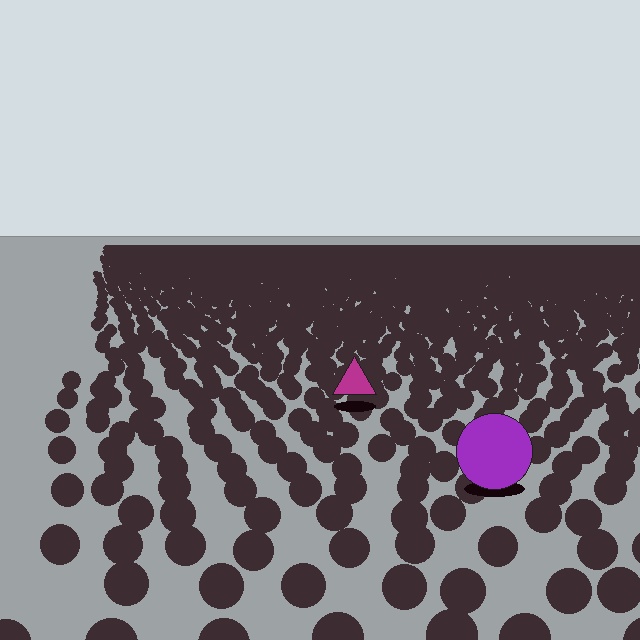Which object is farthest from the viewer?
The magenta triangle is farthest from the viewer. It appears smaller and the ground texture around it is denser.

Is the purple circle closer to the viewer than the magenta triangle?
Yes. The purple circle is closer — you can tell from the texture gradient: the ground texture is coarser near it.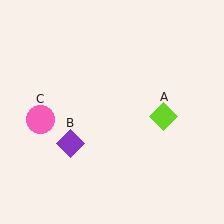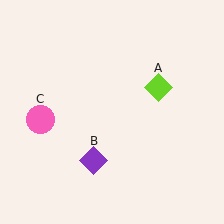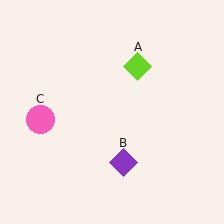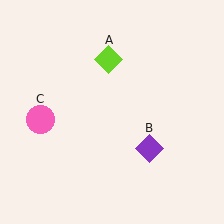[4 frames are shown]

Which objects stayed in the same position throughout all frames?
Pink circle (object C) remained stationary.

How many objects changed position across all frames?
2 objects changed position: lime diamond (object A), purple diamond (object B).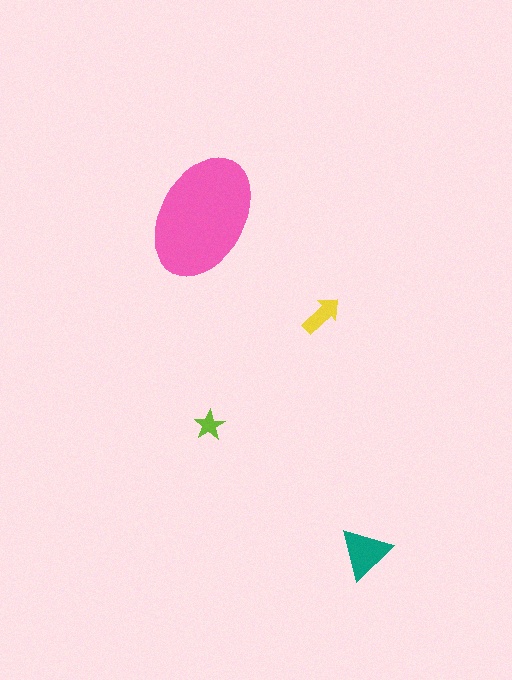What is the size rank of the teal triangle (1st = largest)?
2nd.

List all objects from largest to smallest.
The pink ellipse, the teal triangle, the yellow arrow, the lime star.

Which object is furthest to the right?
The teal triangle is rightmost.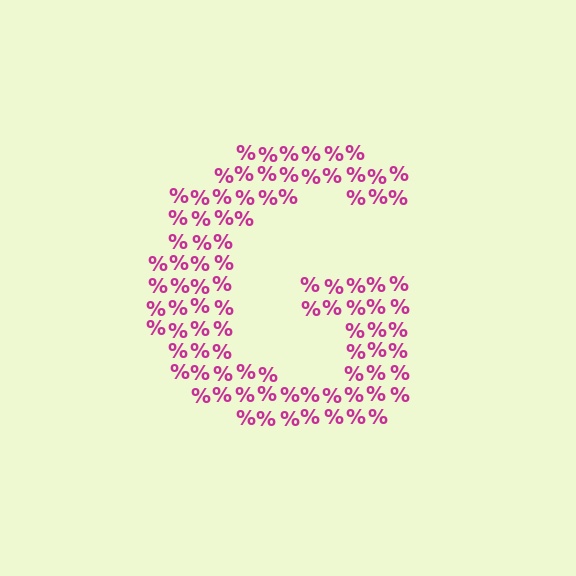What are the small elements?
The small elements are percent signs.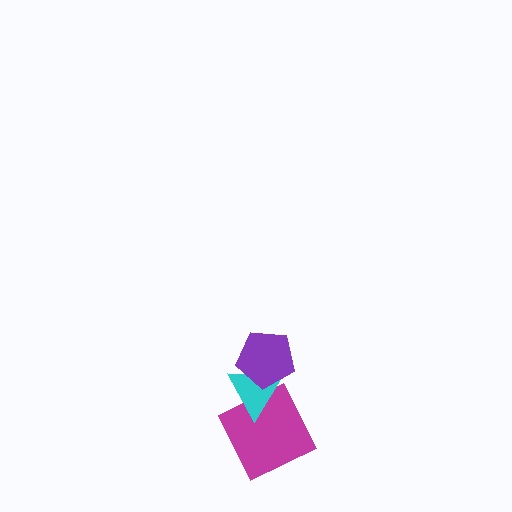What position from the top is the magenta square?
The magenta square is 3rd from the top.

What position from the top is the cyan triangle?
The cyan triangle is 2nd from the top.